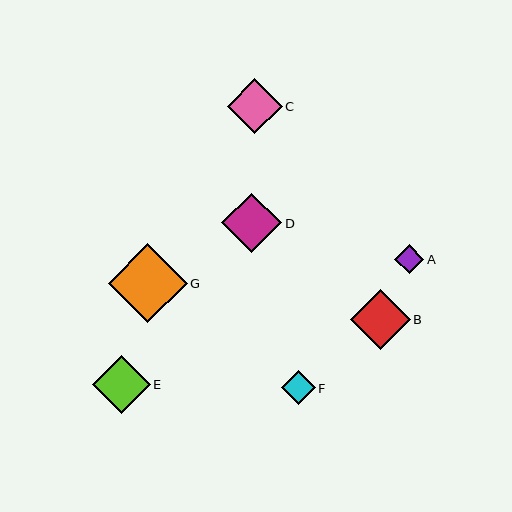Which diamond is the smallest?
Diamond A is the smallest with a size of approximately 29 pixels.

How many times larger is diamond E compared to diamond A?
Diamond E is approximately 2.0 times the size of diamond A.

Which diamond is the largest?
Diamond G is the largest with a size of approximately 79 pixels.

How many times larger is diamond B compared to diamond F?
Diamond B is approximately 1.7 times the size of diamond F.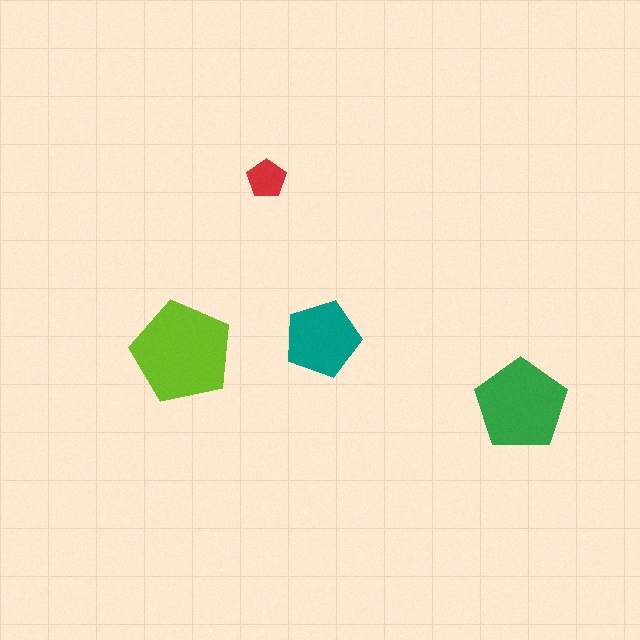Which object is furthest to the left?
The lime pentagon is leftmost.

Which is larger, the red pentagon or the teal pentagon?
The teal one.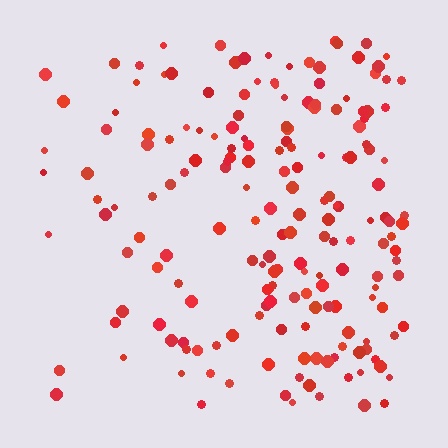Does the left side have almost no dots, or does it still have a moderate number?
Still a moderate number, just noticeably fewer than the right.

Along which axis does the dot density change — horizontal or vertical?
Horizontal.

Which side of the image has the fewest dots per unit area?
The left.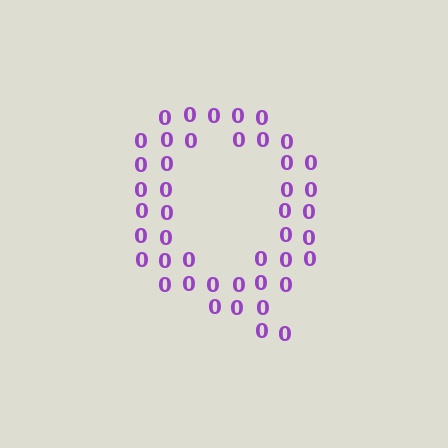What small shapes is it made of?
It is made of small digit 0's.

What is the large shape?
The large shape is the letter Q.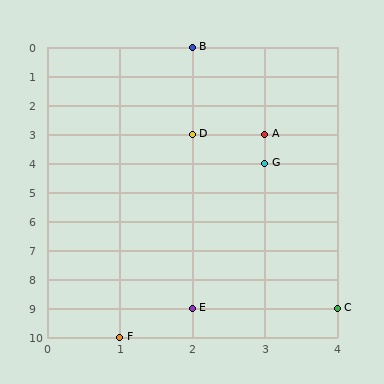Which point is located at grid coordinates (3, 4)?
Point G is at (3, 4).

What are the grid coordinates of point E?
Point E is at grid coordinates (2, 9).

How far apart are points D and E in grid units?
Points D and E are 6 rows apart.